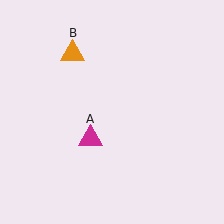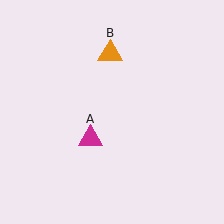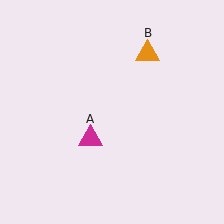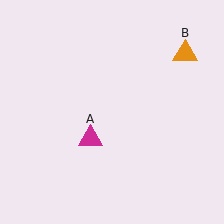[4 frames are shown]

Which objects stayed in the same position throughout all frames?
Magenta triangle (object A) remained stationary.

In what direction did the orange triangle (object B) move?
The orange triangle (object B) moved right.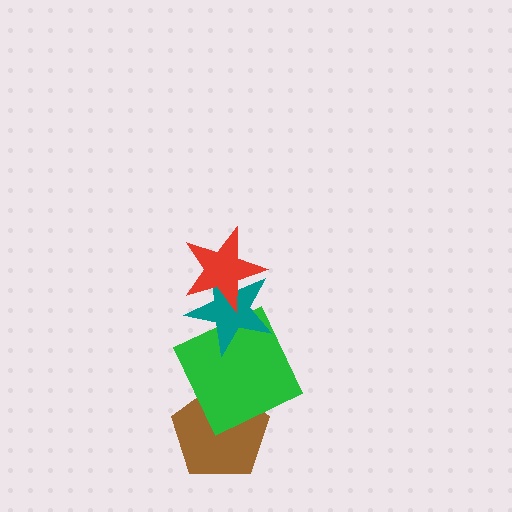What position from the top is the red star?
The red star is 1st from the top.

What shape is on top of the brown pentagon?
The green square is on top of the brown pentagon.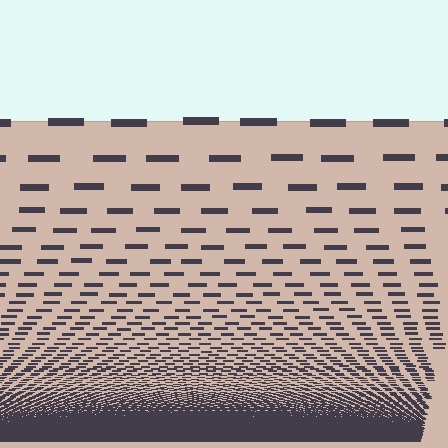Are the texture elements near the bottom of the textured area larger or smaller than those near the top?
Smaller. The gradient is inverted — elements near the bottom are smaller and denser.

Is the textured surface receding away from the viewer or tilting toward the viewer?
The surface appears to tilt toward the viewer. Texture elements get larger and sparser toward the top.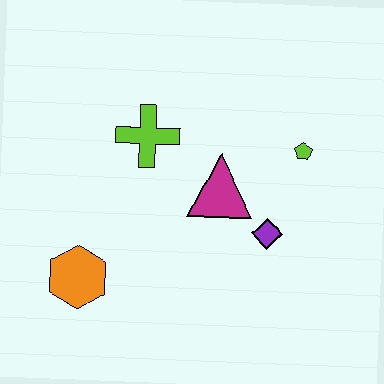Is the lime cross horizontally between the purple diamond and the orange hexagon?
Yes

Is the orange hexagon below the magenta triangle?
Yes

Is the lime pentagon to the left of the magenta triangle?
No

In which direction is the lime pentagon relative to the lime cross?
The lime pentagon is to the right of the lime cross.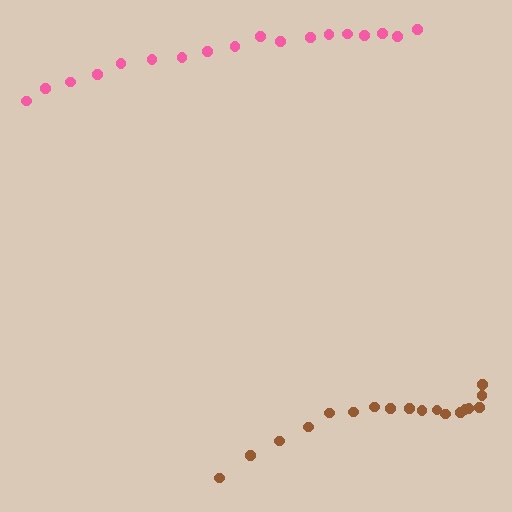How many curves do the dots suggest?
There are 2 distinct paths.